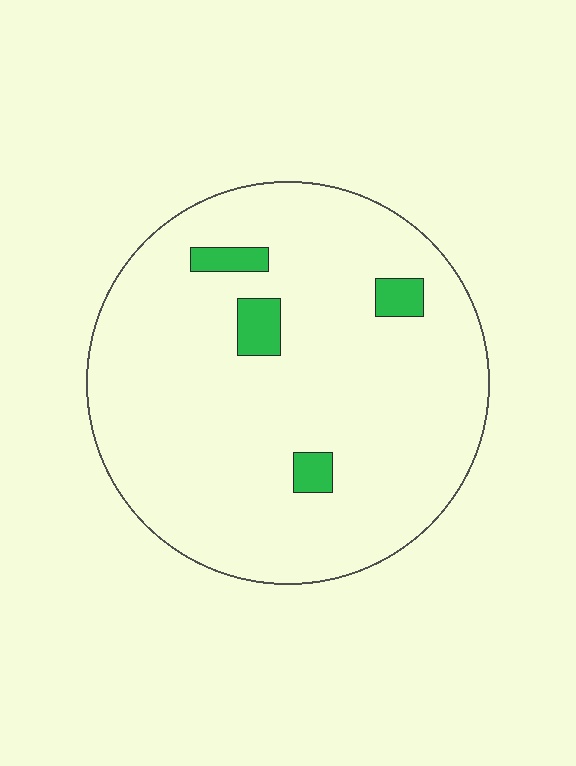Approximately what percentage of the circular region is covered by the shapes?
Approximately 5%.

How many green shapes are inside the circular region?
4.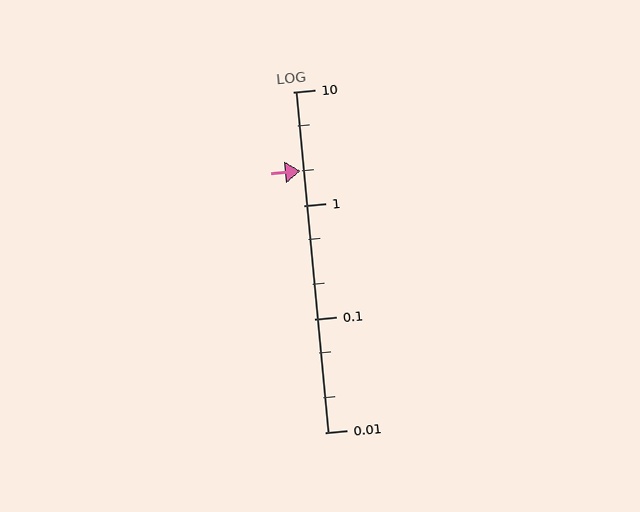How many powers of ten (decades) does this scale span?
The scale spans 3 decades, from 0.01 to 10.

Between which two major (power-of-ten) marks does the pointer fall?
The pointer is between 1 and 10.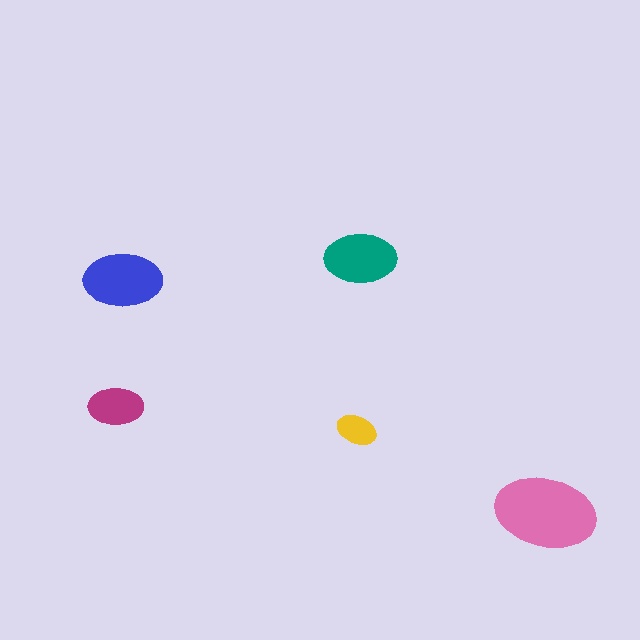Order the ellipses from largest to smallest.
the pink one, the blue one, the teal one, the magenta one, the yellow one.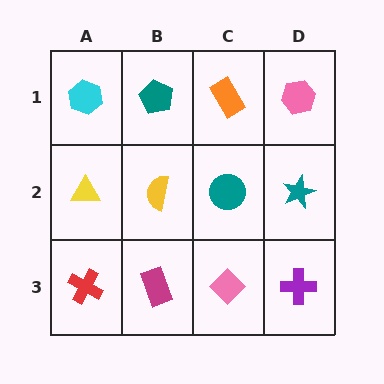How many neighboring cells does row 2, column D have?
3.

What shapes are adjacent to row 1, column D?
A teal star (row 2, column D), an orange rectangle (row 1, column C).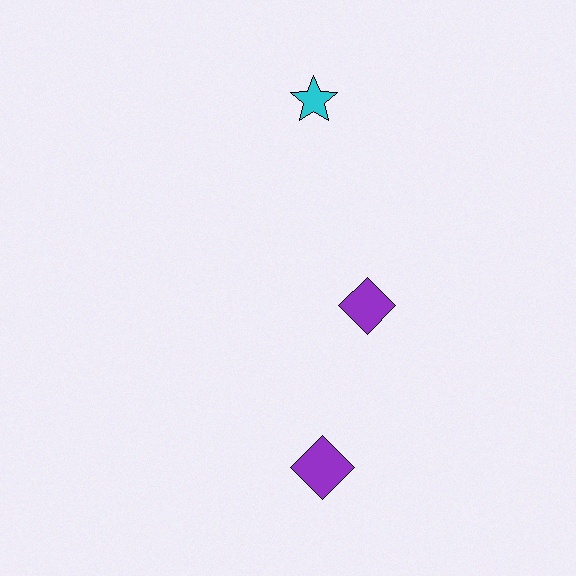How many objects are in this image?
There are 3 objects.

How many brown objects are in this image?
There are no brown objects.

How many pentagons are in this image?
There are no pentagons.